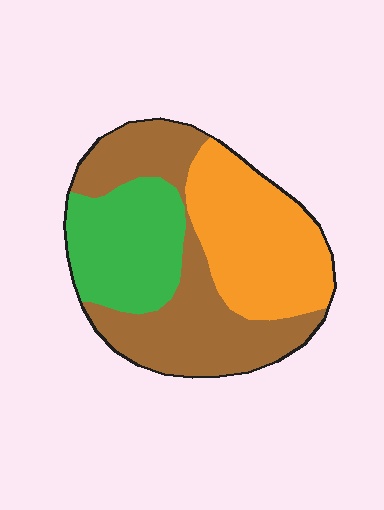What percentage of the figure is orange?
Orange takes up between a third and a half of the figure.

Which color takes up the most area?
Brown, at roughly 40%.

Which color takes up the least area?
Green, at roughly 25%.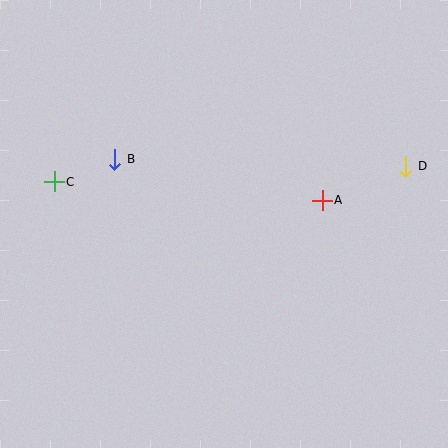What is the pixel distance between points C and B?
The distance between C and B is 64 pixels.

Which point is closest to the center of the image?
Point A at (322, 200) is closest to the center.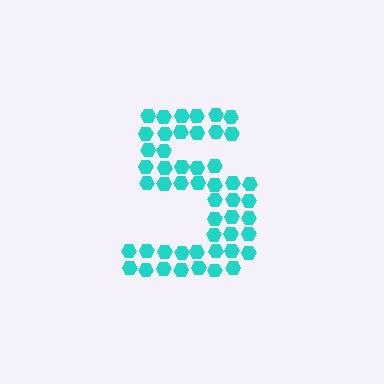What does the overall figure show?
The overall figure shows the digit 5.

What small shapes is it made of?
It is made of small hexagons.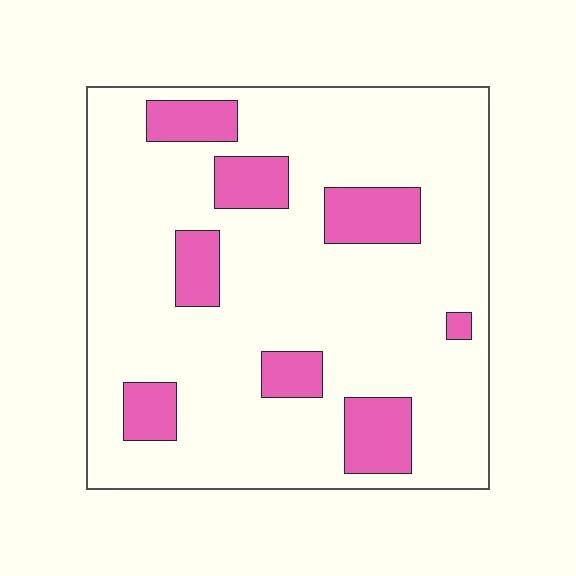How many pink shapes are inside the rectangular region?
8.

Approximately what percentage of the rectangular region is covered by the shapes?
Approximately 20%.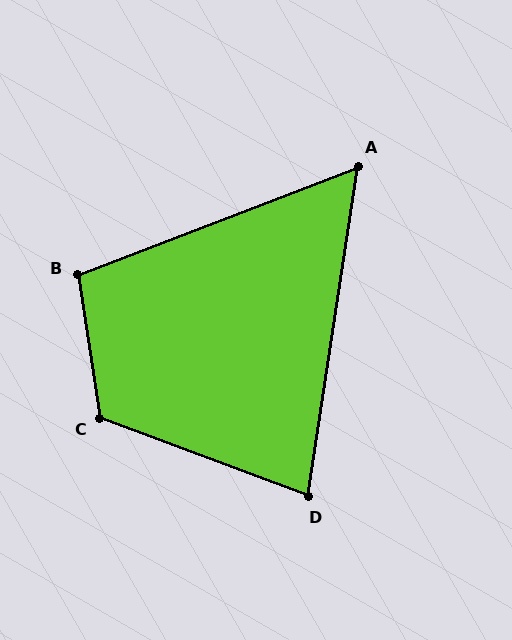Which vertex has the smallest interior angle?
A, at approximately 60 degrees.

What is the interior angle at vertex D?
Approximately 78 degrees (acute).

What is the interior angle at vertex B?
Approximately 102 degrees (obtuse).